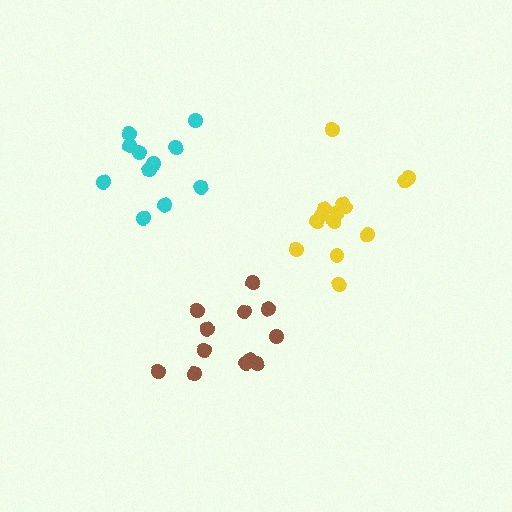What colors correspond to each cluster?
The clusters are colored: brown, cyan, yellow.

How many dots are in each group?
Group 1: 12 dots, Group 2: 11 dots, Group 3: 14 dots (37 total).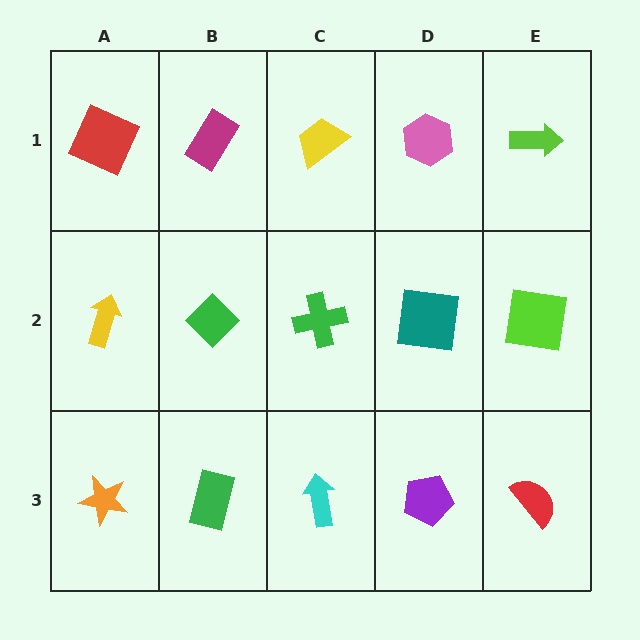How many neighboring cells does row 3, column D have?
3.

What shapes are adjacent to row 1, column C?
A green cross (row 2, column C), a magenta rectangle (row 1, column B), a pink hexagon (row 1, column D).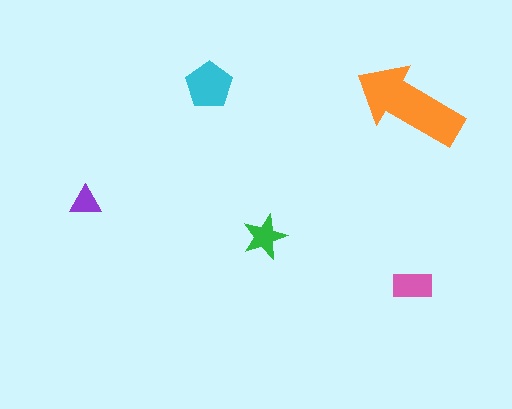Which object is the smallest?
The purple triangle.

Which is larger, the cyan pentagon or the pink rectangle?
The cyan pentagon.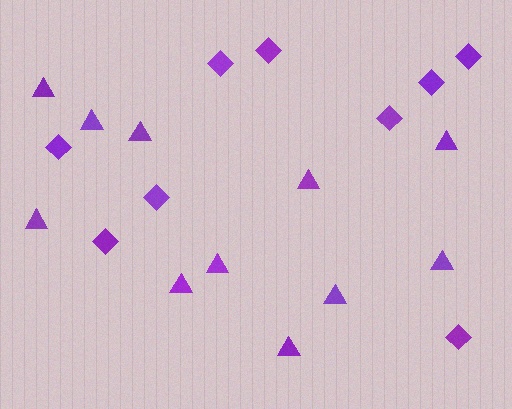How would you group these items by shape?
There are 2 groups: one group of diamonds (9) and one group of triangles (11).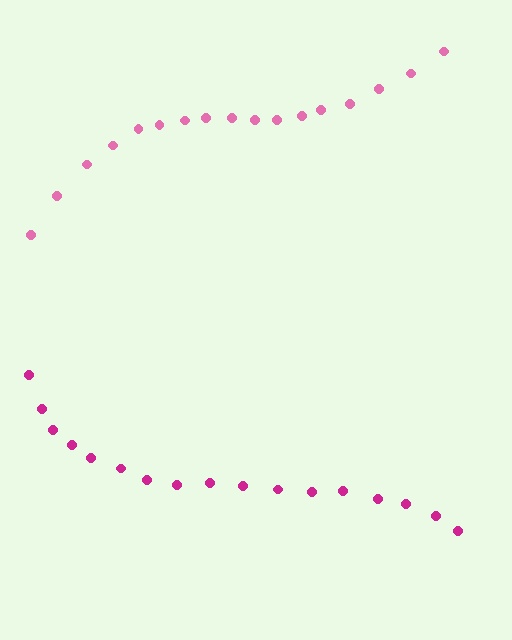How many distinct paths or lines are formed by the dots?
There are 2 distinct paths.